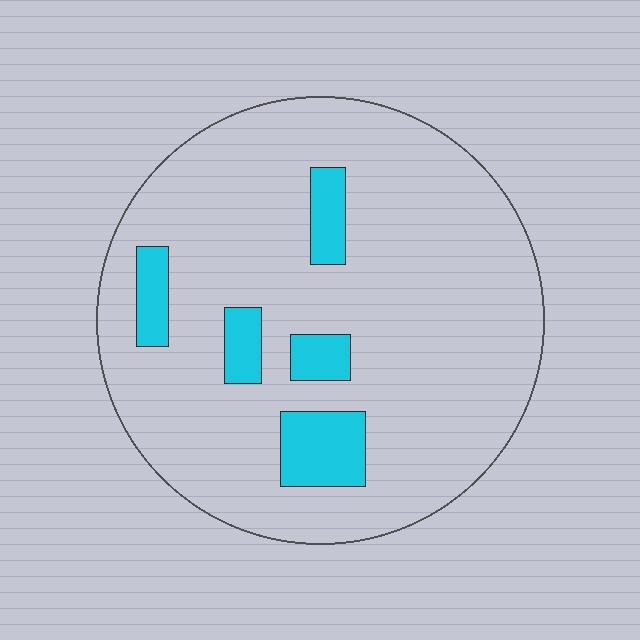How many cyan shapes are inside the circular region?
5.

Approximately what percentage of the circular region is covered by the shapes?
Approximately 10%.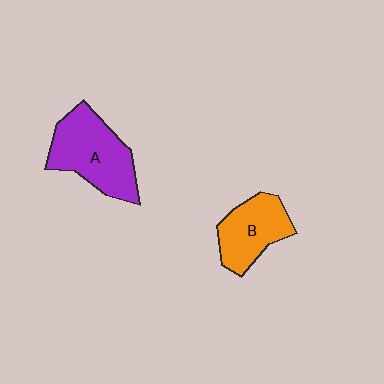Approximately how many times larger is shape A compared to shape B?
Approximately 1.4 times.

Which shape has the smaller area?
Shape B (orange).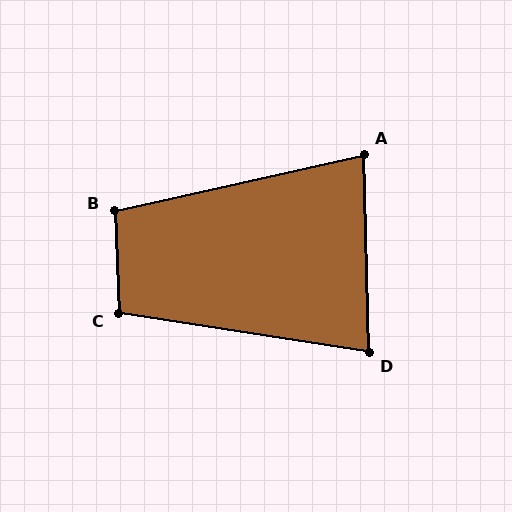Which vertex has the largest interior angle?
C, at approximately 101 degrees.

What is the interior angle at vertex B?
Approximately 100 degrees (obtuse).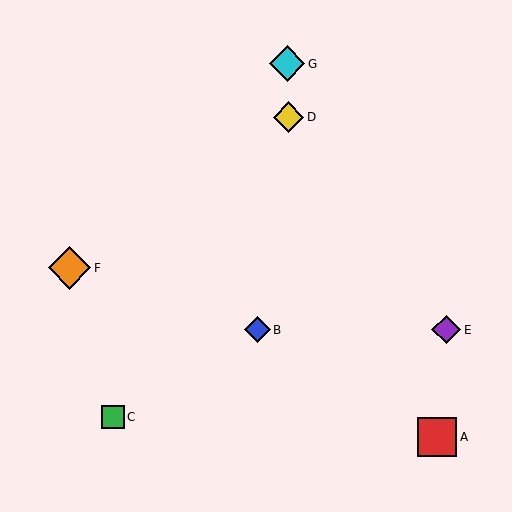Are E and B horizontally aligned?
Yes, both are at y≈330.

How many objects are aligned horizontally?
2 objects (B, E) are aligned horizontally.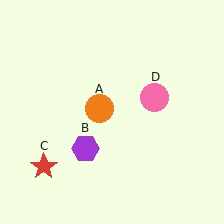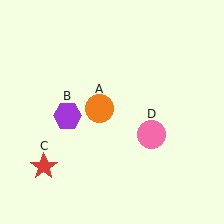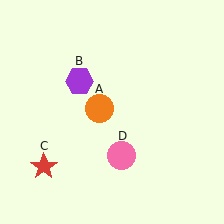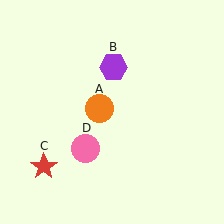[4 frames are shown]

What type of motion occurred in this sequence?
The purple hexagon (object B), pink circle (object D) rotated clockwise around the center of the scene.